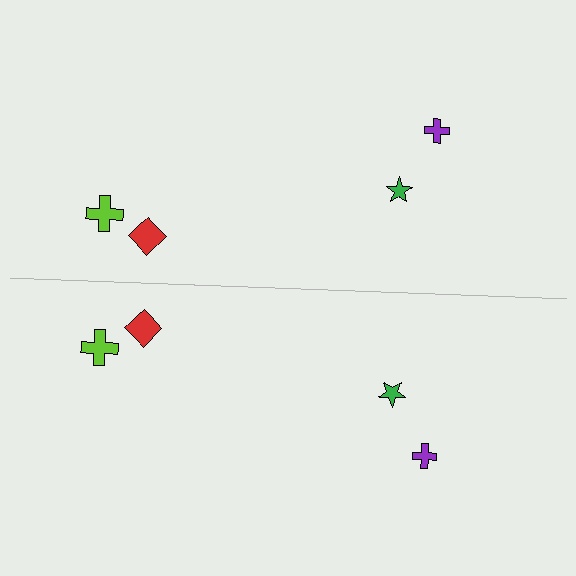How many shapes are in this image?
There are 8 shapes in this image.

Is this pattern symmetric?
Yes, this pattern has bilateral (reflection) symmetry.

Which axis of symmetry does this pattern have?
The pattern has a horizontal axis of symmetry running through the center of the image.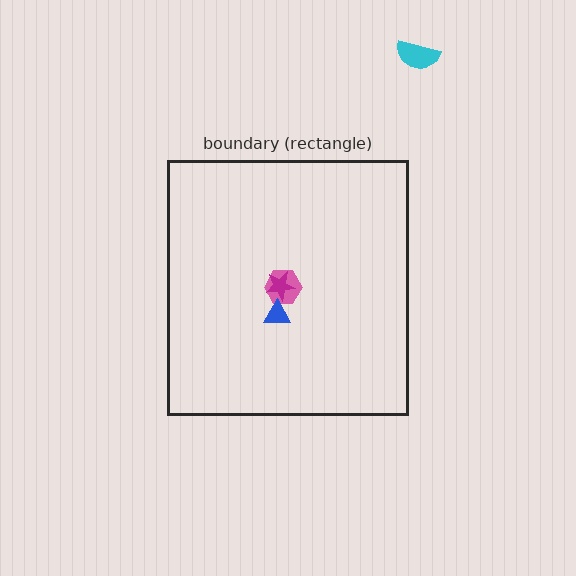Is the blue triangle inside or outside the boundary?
Inside.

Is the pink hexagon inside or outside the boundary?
Inside.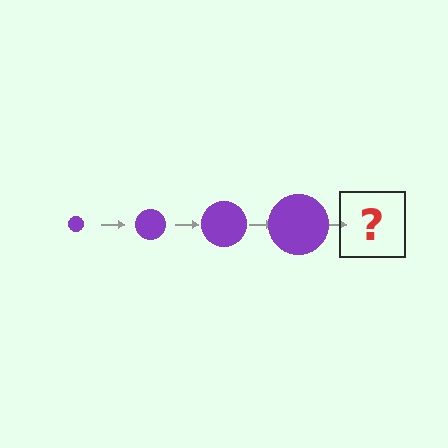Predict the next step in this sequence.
The next step is a purple circle, larger than the previous one.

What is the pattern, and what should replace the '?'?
The pattern is that the circle gets progressively larger each step. The '?' should be a purple circle, larger than the previous one.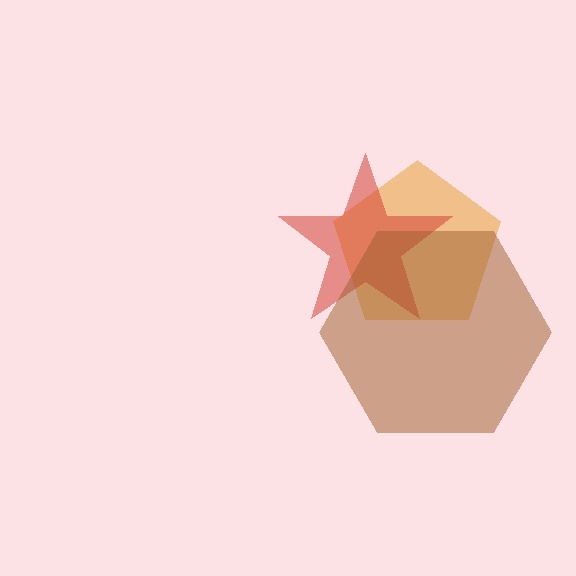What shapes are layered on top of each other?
The layered shapes are: an orange pentagon, a red star, a brown hexagon.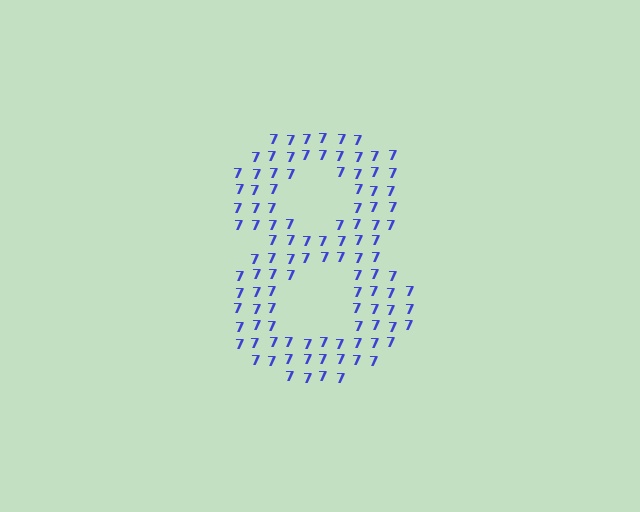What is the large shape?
The large shape is the digit 8.